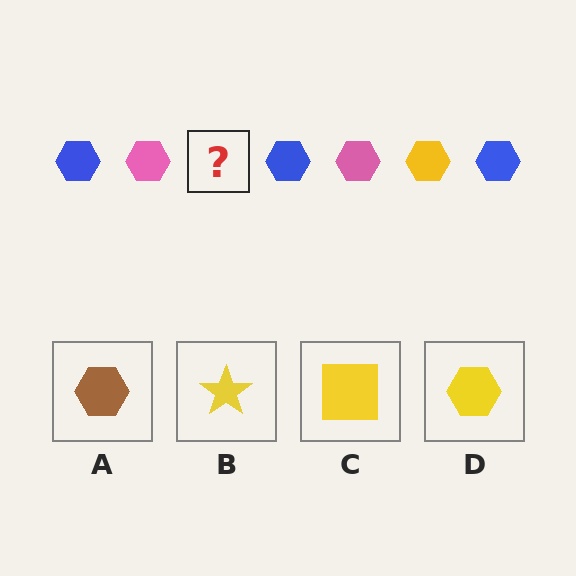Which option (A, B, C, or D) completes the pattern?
D.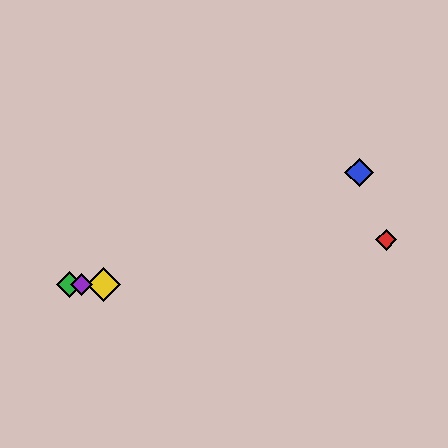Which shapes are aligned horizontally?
The green diamond, the yellow diamond, the purple diamond are aligned horizontally.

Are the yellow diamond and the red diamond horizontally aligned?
No, the yellow diamond is at y≈284 and the red diamond is at y≈240.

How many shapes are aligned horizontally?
3 shapes (the green diamond, the yellow diamond, the purple diamond) are aligned horizontally.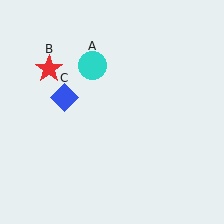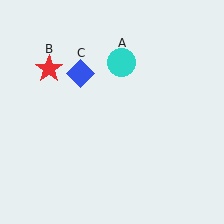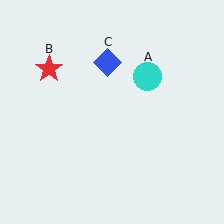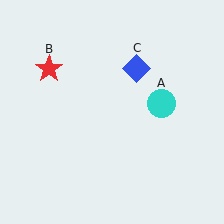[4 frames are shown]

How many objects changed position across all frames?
2 objects changed position: cyan circle (object A), blue diamond (object C).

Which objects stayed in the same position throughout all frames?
Red star (object B) remained stationary.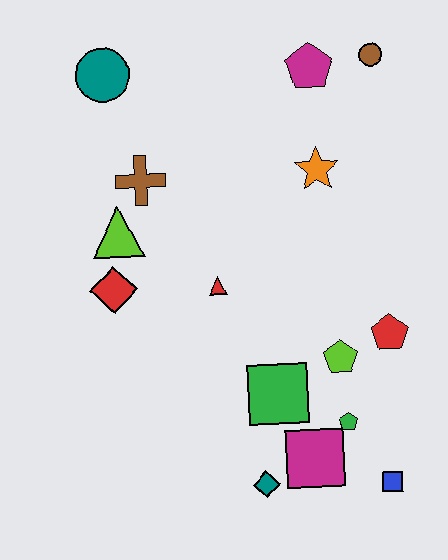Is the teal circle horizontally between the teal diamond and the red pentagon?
No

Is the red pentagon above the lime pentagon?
Yes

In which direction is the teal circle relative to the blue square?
The teal circle is above the blue square.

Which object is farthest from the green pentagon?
The teal circle is farthest from the green pentagon.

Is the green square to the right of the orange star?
No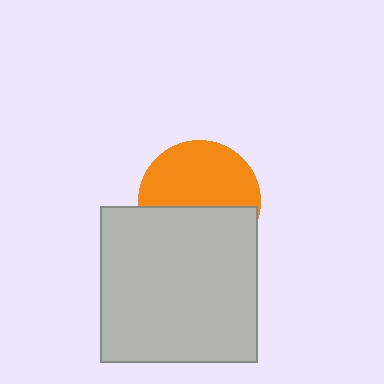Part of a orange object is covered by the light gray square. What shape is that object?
It is a circle.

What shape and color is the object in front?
The object in front is a light gray square.